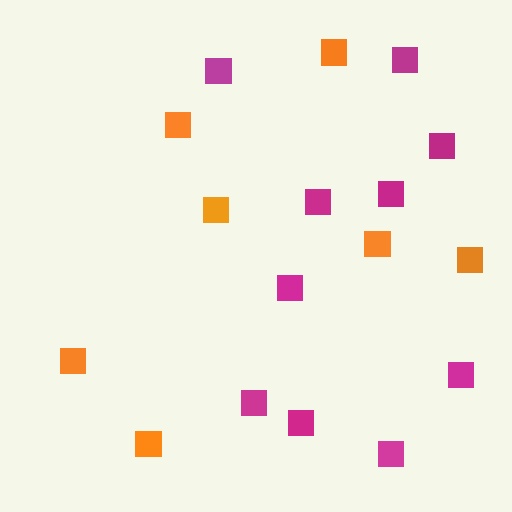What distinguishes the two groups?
There are 2 groups: one group of magenta squares (10) and one group of orange squares (7).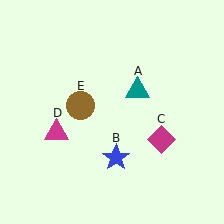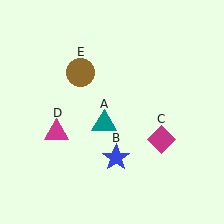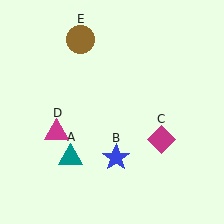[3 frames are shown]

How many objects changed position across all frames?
2 objects changed position: teal triangle (object A), brown circle (object E).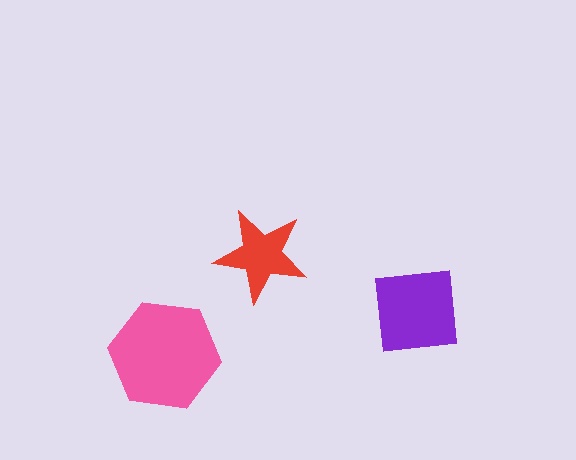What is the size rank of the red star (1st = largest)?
3rd.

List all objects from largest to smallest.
The pink hexagon, the purple square, the red star.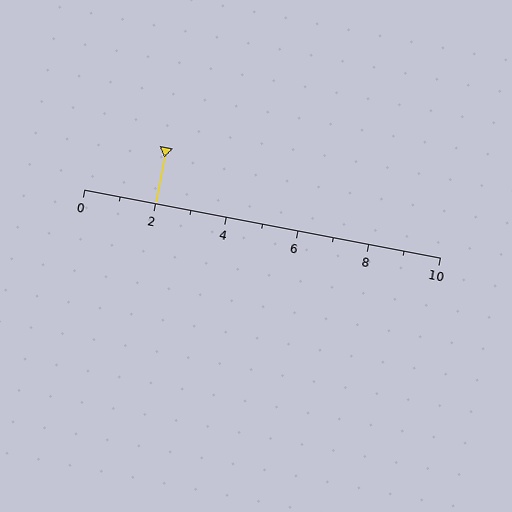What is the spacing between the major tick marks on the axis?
The major ticks are spaced 2 apart.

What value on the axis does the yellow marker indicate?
The marker indicates approximately 2.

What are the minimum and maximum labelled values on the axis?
The axis runs from 0 to 10.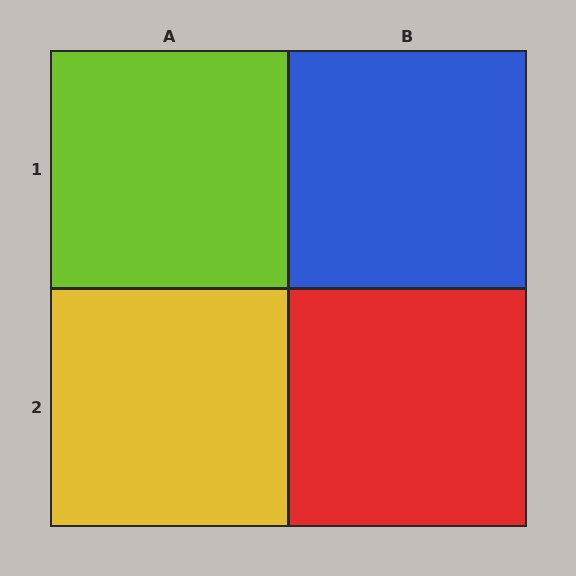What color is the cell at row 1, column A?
Lime.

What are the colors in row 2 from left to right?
Yellow, red.